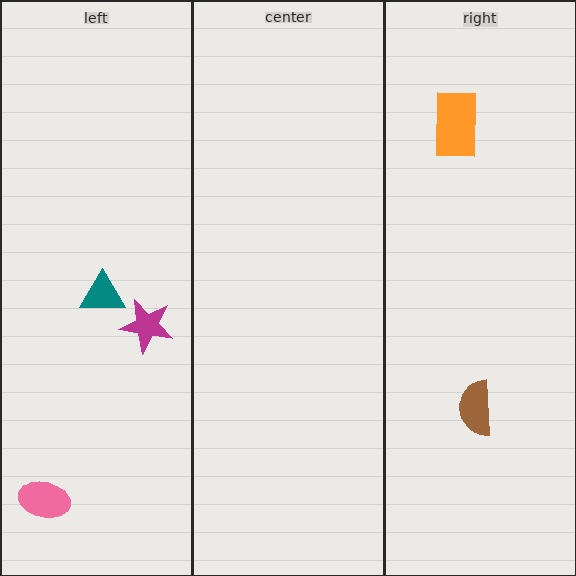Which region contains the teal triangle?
The left region.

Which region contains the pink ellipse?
The left region.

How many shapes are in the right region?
2.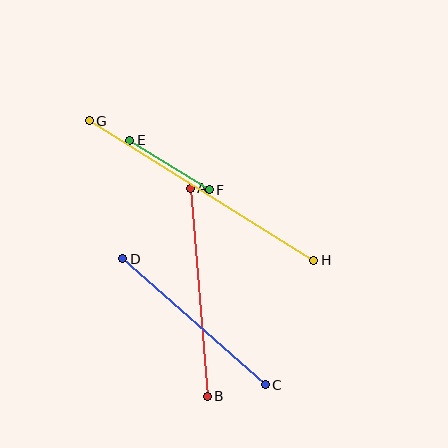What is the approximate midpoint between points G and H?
The midpoint is at approximately (201, 190) pixels.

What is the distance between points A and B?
The distance is approximately 208 pixels.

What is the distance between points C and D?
The distance is approximately 190 pixels.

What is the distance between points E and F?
The distance is approximately 93 pixels.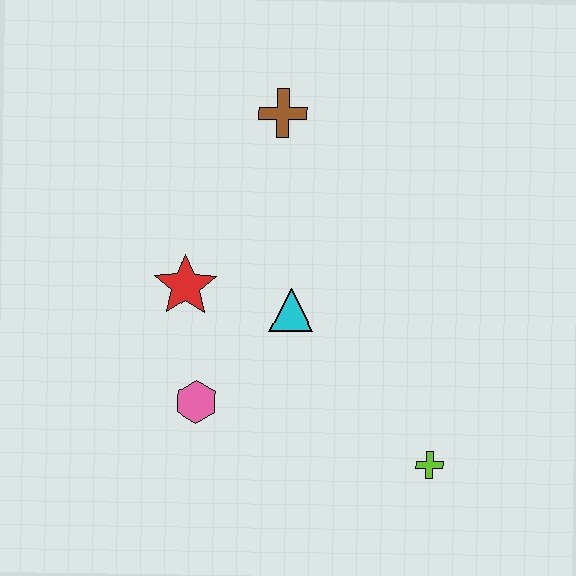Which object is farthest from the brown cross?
The lime cross is farthest from the brown cross.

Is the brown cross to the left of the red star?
No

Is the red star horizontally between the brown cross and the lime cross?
No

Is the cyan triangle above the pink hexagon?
Yes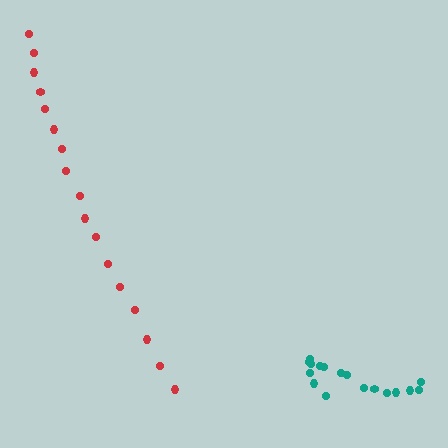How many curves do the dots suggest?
There are 2 distinct paths.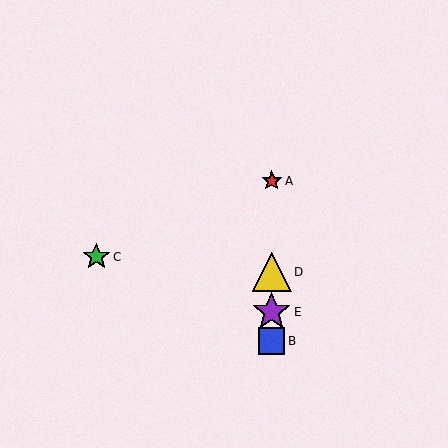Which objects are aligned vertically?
Objects A, B, D, E are aligned vertically.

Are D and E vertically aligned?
Yes, both are at x≈272.